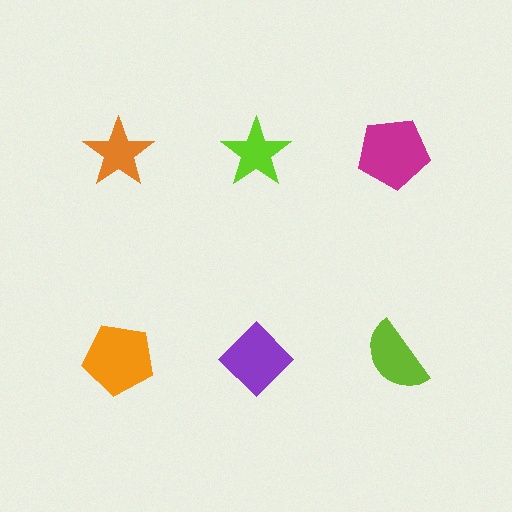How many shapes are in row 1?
3 shapes.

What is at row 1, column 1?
An orange star.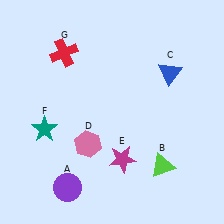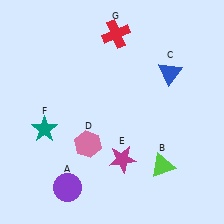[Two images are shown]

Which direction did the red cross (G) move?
The red cross (G) moved right.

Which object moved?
The red cross (G) moved right.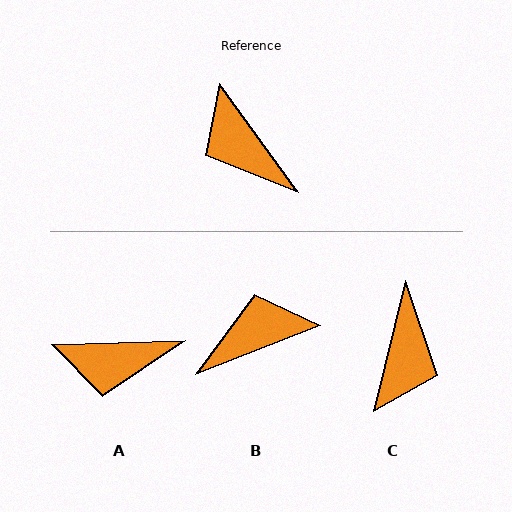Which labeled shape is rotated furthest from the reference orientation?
C, about 130 degrees away.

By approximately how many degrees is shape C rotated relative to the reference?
Approximately 130 degrees counter-clockwise.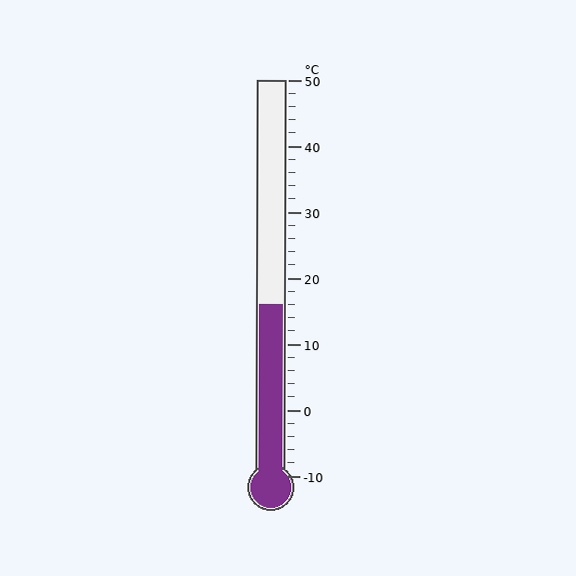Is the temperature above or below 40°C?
The temperature is below 40°C.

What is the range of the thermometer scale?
The thermometer scale ranges from -10°C to 50°C.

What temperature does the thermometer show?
The thermometer shows approximately 16°C.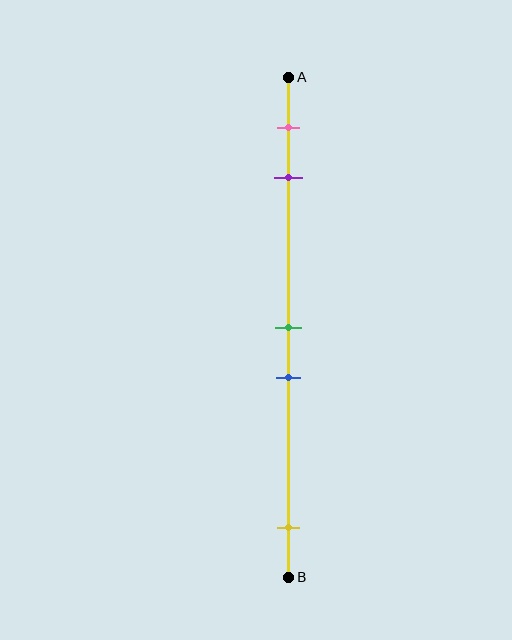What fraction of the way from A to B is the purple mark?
The purple mark is approximately 20% (0.2) of the way from A to B.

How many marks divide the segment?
There are 5 marks dividing the segment.